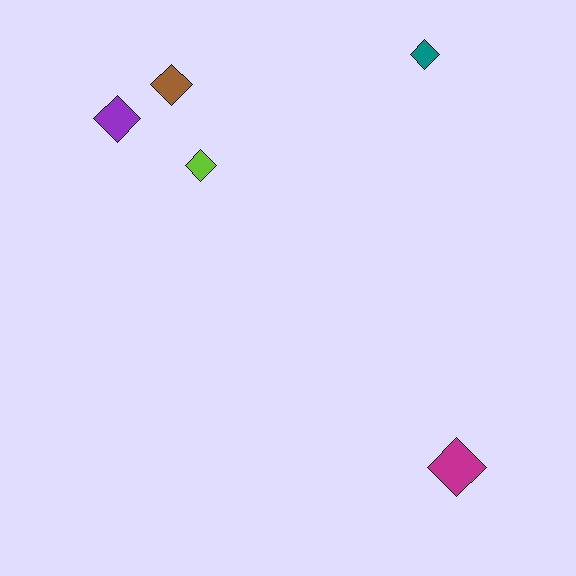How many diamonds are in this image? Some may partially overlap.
There are 5 diamonds.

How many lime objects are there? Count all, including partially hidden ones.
There is 1 lime object.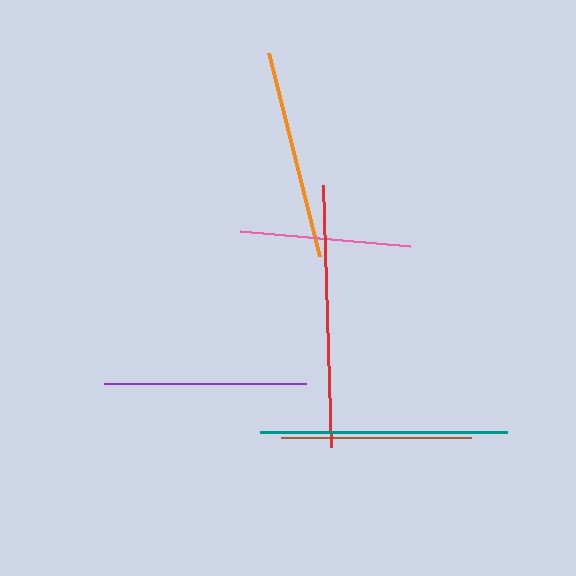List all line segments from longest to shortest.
From longest to shortest: red, teal, orange, purple, brown, pink.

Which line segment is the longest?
The red line is the longest at approximately 262 pixels.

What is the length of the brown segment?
The brown segment is approximately 190 pixels long.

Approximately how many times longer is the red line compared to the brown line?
The red line is approximately 1.4 times the length of the brown line.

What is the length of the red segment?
The red segment is approximately 262 pixels long.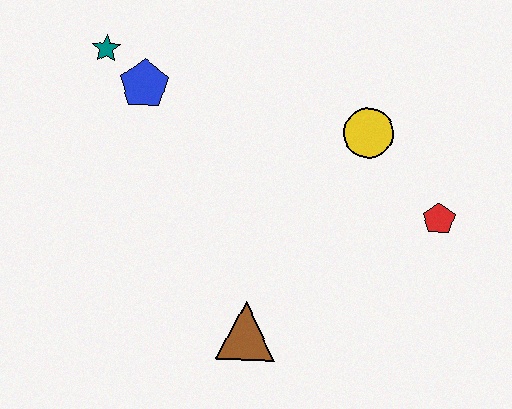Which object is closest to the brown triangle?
The red pentagon is closest to the brown triangle.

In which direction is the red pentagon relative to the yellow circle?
The red pentagon is below the yellow circle.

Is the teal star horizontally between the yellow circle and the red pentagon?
No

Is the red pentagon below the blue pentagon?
Yes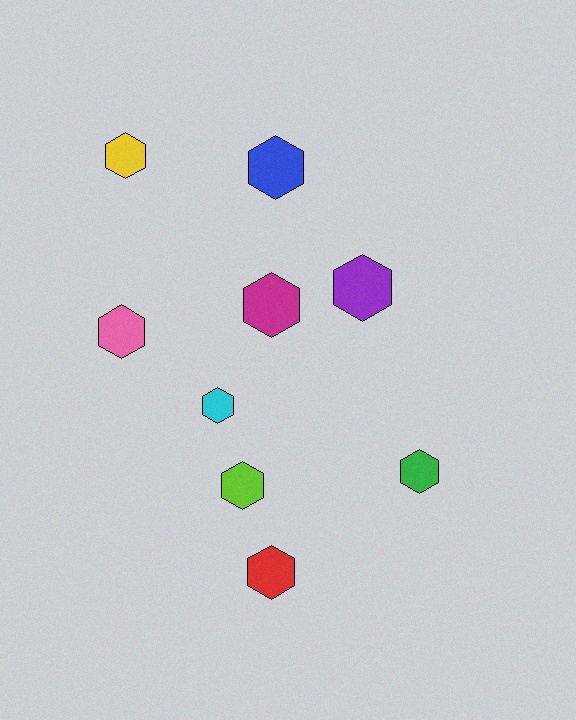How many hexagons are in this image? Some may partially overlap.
There are 9 hexagons.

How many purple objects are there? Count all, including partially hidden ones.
There is 1 purple object.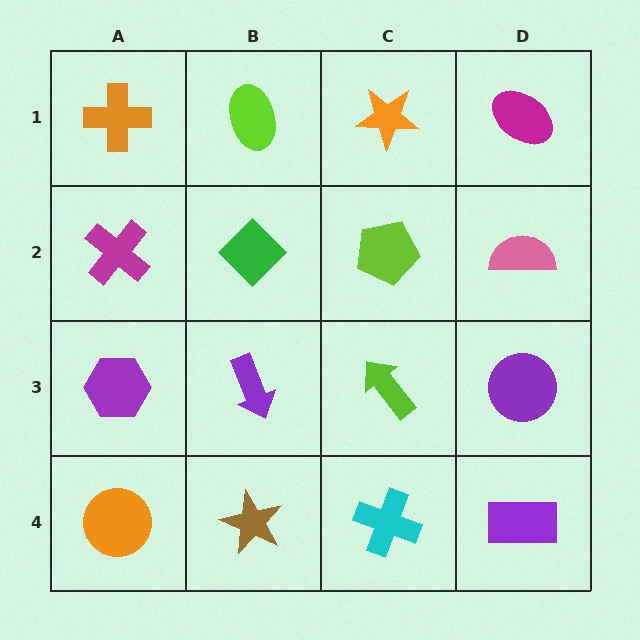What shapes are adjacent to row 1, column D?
A pink semicircle (row 2, column D), an orange star (row 1, column C).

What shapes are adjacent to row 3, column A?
A magenta cross (row 2, column A), an orange circle (row 4, column A), a purple arrow (row 3, column B).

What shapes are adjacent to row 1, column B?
A green diamond (row 2, column B), an orange cross (row 1, column A), an orange star (row 1, column C).